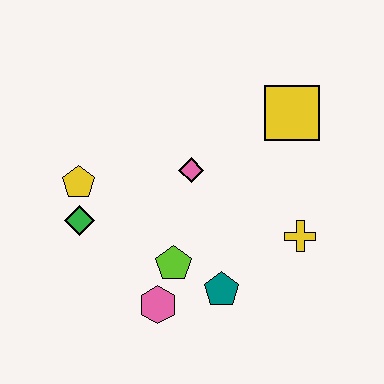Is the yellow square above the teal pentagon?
Yes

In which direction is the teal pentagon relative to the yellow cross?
The teal pentagon is to the left of the yellow cross.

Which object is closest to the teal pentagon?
The lime pentagon is closest to the teal pentagon.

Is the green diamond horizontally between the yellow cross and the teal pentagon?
No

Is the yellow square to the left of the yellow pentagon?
No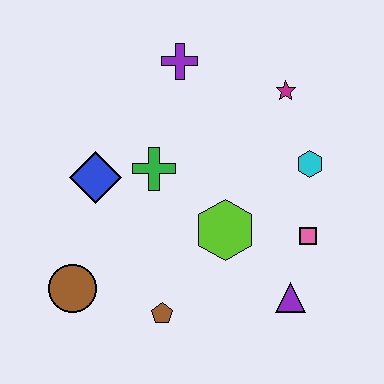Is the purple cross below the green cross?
No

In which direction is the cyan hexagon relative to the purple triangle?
The cyan hexagon is above the purple triangle.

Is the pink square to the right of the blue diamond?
Yes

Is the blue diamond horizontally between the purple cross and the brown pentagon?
No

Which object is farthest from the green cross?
The purple triangle is farthest from the green cross.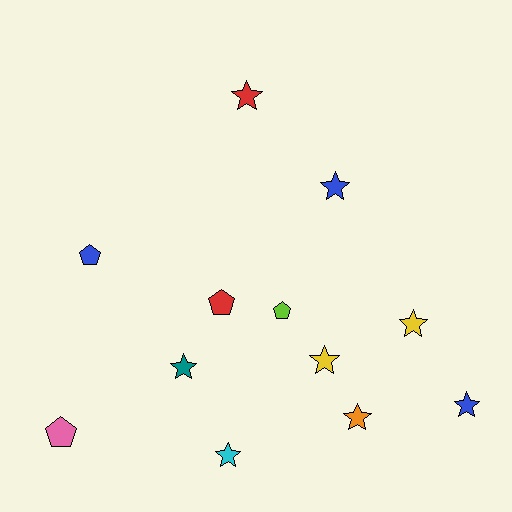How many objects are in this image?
There are 12 objects.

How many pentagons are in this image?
There are 4 pentagons.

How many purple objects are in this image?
There are no purple objects.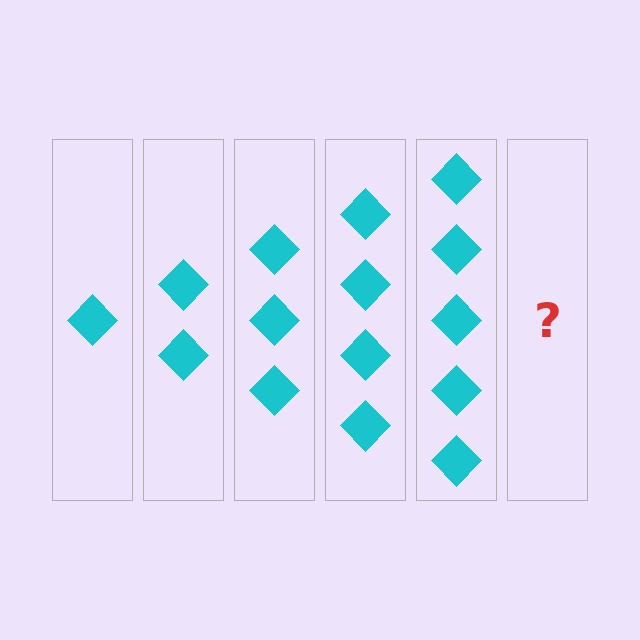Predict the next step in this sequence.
The next step is 6 diamonds.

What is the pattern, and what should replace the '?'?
The pattern is that each step adds one more diamond. The '?' should be 6 diamonds.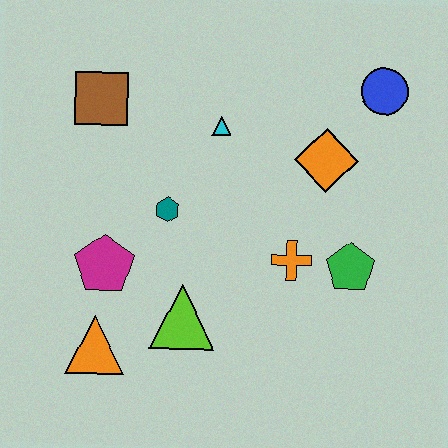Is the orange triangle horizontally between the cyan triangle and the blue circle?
No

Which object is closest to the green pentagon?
The orange cross is closest to the green pentagon.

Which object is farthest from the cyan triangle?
The orange triangle is farthest from the cyan triangle.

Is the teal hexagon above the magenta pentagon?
Yes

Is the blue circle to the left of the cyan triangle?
No